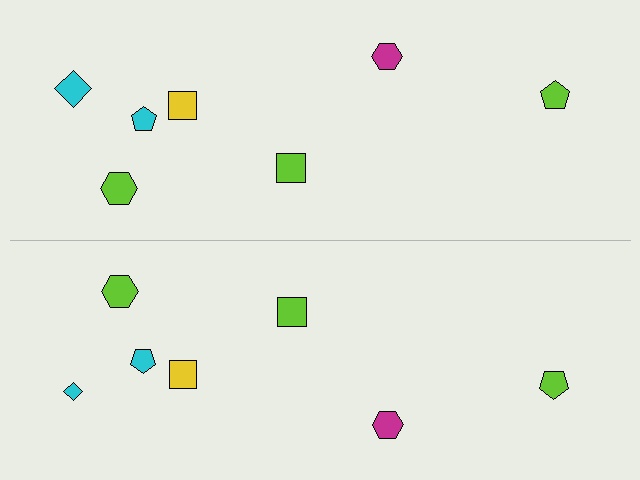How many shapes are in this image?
There are 14 shapes in this image.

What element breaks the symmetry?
The cyan diamond on the bottom side has a different size than its mirror counterpart.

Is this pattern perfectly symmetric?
No, the pattern is not perfectly symmetric. The cyan diamond on the bottom side has a different size than its mirror counterpart.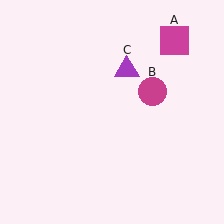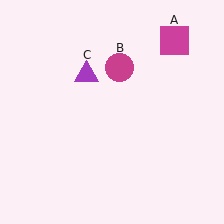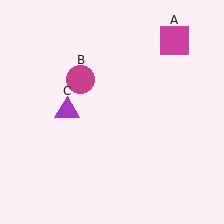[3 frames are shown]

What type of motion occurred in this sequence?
The magenta circle (object B), purple triangle (object C) rotated counterclockwise around the center of the scene.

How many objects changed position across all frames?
2 objects changed position: magenta circle (object B), purple triangle (object C).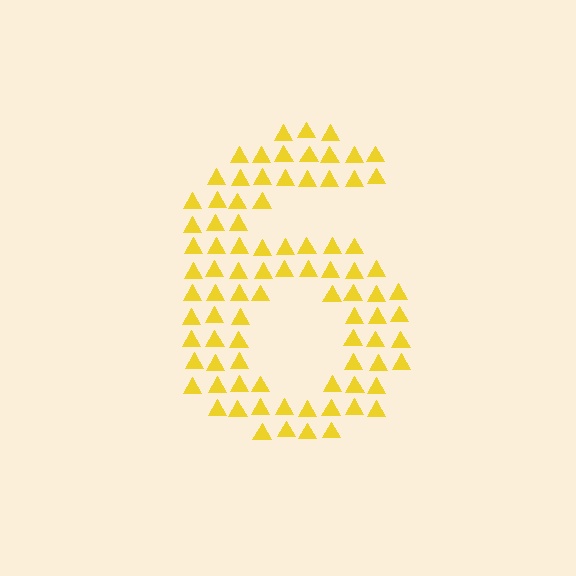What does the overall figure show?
The overall figure shows the digit 6.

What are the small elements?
The small elements are triangles.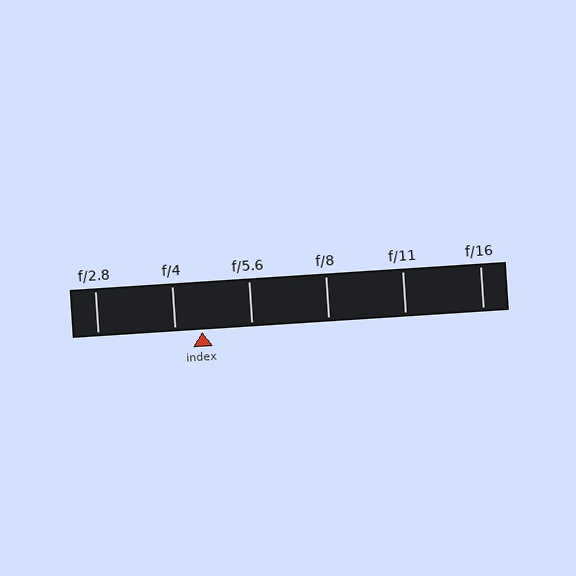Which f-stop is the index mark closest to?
The index mark is closest to f/4.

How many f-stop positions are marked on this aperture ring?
There are 6 f-stop positions marked.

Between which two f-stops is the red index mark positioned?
The index mark is between f/4 and f/5.6.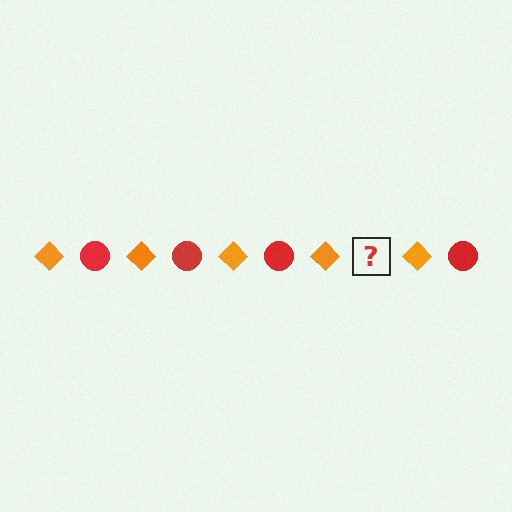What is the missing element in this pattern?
The missing element is a red circle.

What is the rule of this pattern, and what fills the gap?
The rule is that the pattern alternates between orange diamond and red circle. The gap should be filled with a red circle.